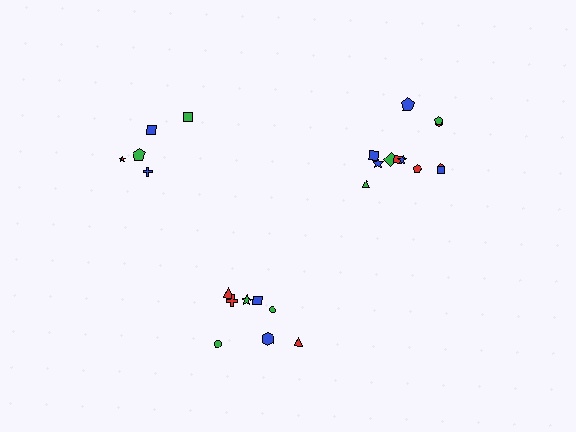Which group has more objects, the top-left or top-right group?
The top-right group.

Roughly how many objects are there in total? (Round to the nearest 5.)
Roughly 25 objects in total.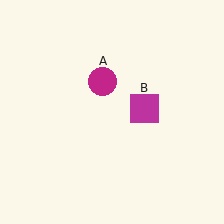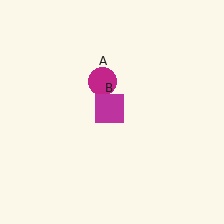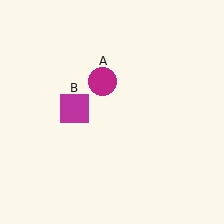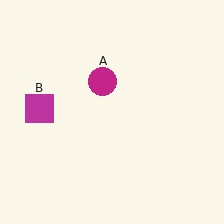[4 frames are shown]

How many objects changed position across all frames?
1 object changed position: magenta square (object B).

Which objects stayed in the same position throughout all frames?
Magenta circle (object A) remained stationary.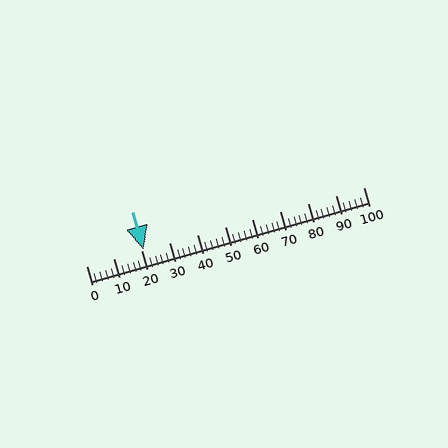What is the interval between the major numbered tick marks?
The major tick marks are spaced 10 units apart.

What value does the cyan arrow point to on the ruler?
The cyan arrow points to approximately 20.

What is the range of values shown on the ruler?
The ruler shows values from 0 to 100.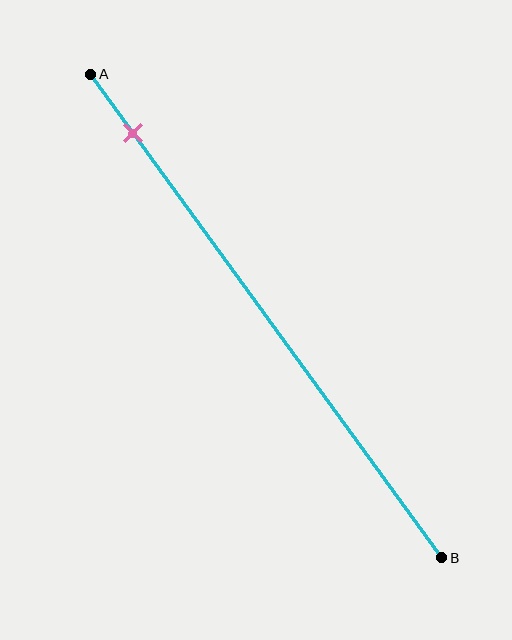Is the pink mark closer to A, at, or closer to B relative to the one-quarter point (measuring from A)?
The pink mark is closer to point A than the one-quarter point of segment AB.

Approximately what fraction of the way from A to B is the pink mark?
The pink mark is approximately 10% of the way from A to B.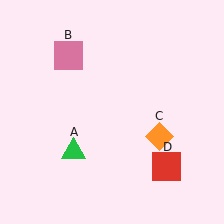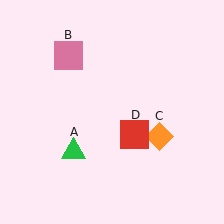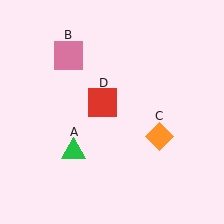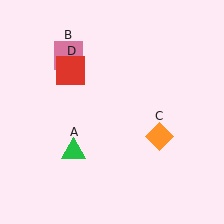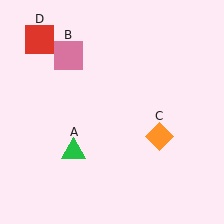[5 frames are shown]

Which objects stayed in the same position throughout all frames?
Green triangle (object A) and pink square (object B) and orange diamond (object C) remained stationary.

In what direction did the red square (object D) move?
The red square (object D) moved up and to the left.